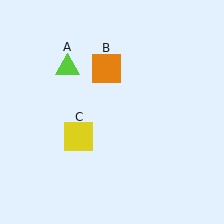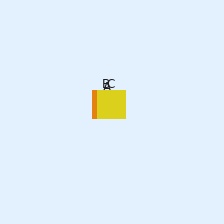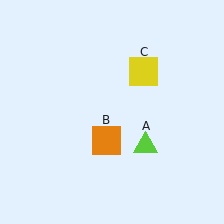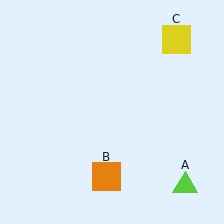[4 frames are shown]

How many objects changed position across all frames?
3 objects changed position: lime triangle (object A), orange square (object B), yellow square (object C).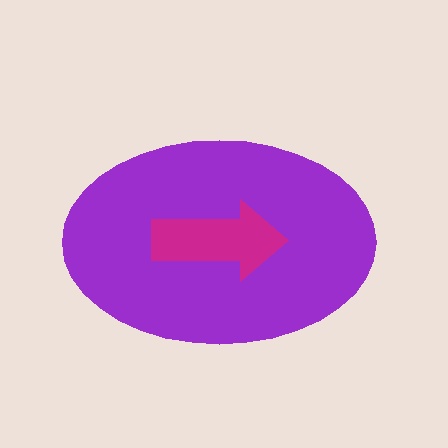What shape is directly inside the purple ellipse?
The magenta arrow.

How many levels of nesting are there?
2.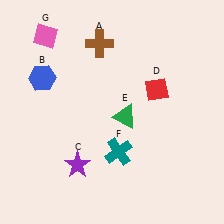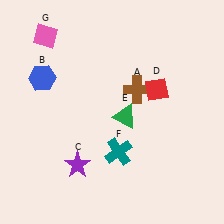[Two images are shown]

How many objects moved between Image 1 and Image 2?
1 object moved between the two images.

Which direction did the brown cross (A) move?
The brown cross (A) moved down.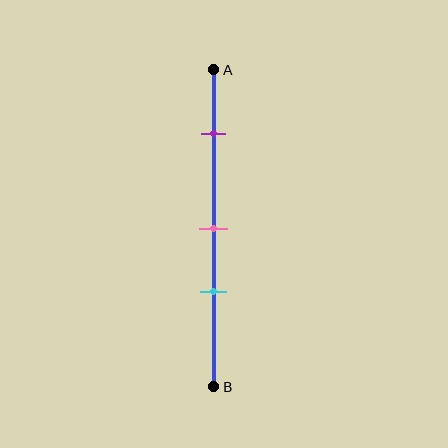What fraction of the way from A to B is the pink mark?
The pink mark is approximately 50% (0.5) of the way from A to B.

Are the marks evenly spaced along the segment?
No, the marks are not evenly spaced.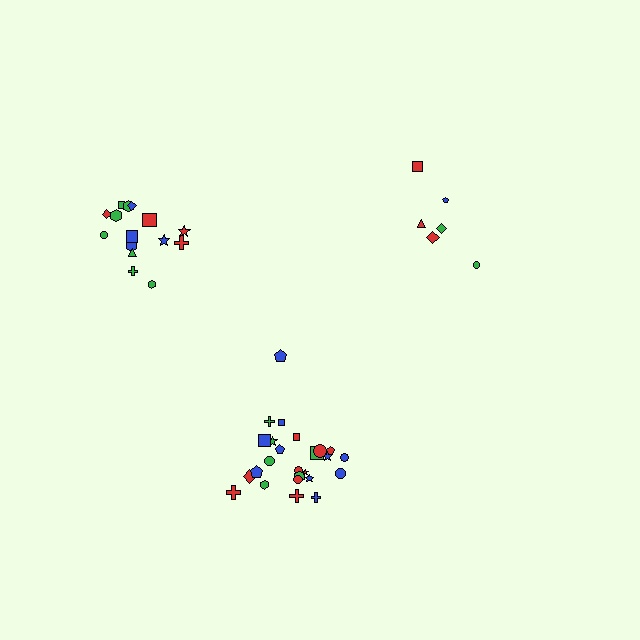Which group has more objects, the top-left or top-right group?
The top-left group.